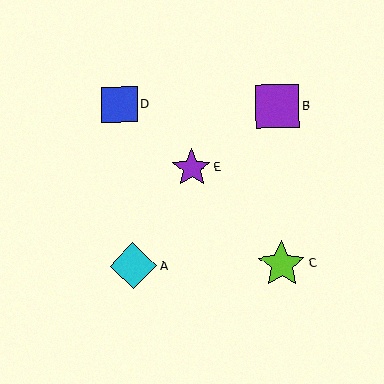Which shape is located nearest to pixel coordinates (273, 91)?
The purple square (labeled B) at (277, 106) is nearest to that location.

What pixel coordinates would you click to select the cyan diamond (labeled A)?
Click at (133, 266) to select the cyan diamond A.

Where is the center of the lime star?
The center of the lime star is at (282, 265).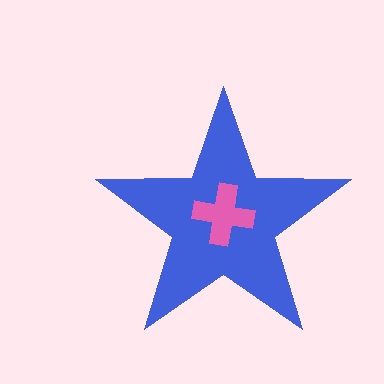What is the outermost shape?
The blue star.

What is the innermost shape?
The pink cross.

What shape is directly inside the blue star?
The pink cross.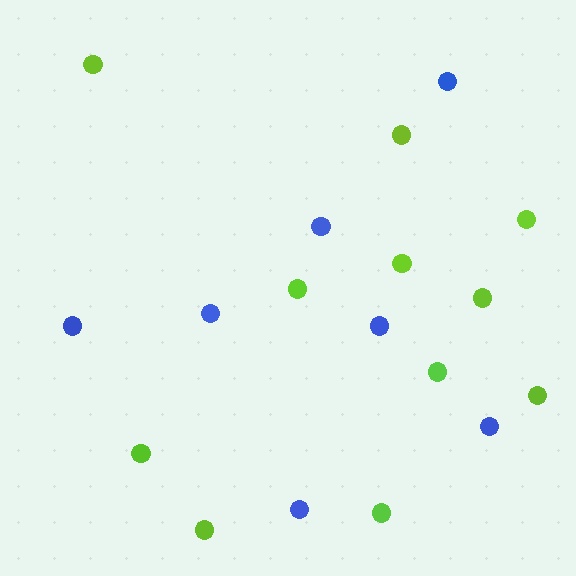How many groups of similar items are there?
There are 2 groups: one group of blue circles (7) and one group of lime circles (11).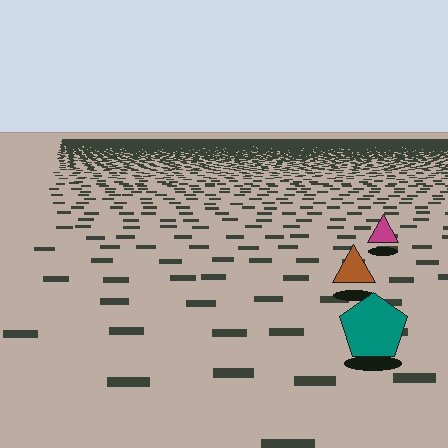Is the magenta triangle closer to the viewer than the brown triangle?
No. The brown triangle is closer — you can tell from the texture gradient: the ground texture is coarser near it.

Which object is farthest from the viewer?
The magenta triangle is farthest from the viewer. It appears smaller and the ground texture around it is denser.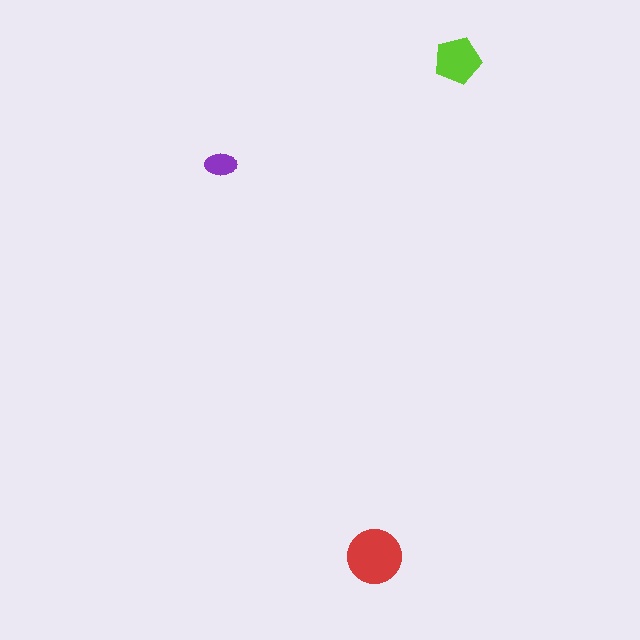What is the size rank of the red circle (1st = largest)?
1st.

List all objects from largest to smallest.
The red circle, the lime pentagon, the purple ellipse.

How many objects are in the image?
There are 3 objects in the image.